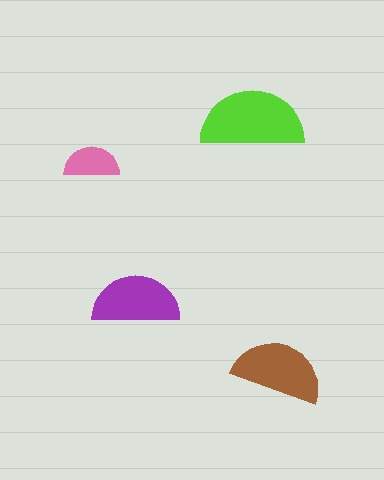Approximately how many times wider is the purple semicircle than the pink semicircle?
About 1.5 times wider.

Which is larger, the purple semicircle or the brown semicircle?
The brown one.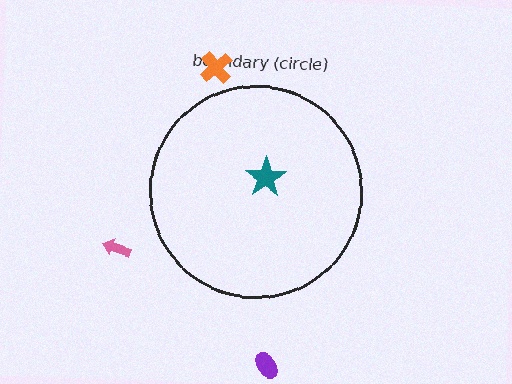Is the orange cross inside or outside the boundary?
Outside.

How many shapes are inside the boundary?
1 inside, 3 outside.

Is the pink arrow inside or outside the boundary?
Outside.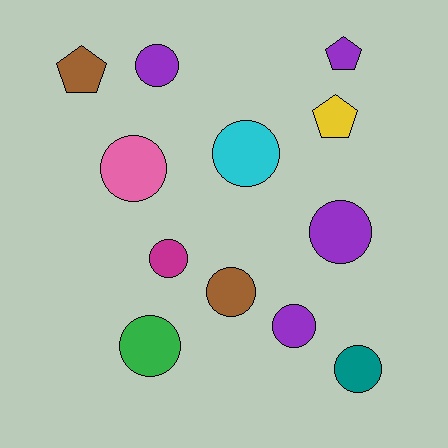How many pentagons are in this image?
There are 3 pentagons.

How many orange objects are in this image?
There are no orange objects.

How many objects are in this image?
There are 12 objects.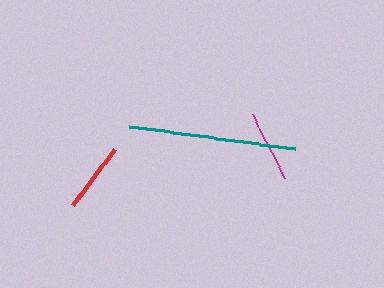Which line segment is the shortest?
The red line is the shortest at approximately 70 pixels.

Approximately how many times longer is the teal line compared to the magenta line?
The teal line is approximately 2.4 times the length of the magenta line.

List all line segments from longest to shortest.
From longest to shortest: teal, magenta, red.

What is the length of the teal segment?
The teal segment is approximately 167 pixels long.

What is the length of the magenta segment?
The magenta segment is approximately 71 pixels long.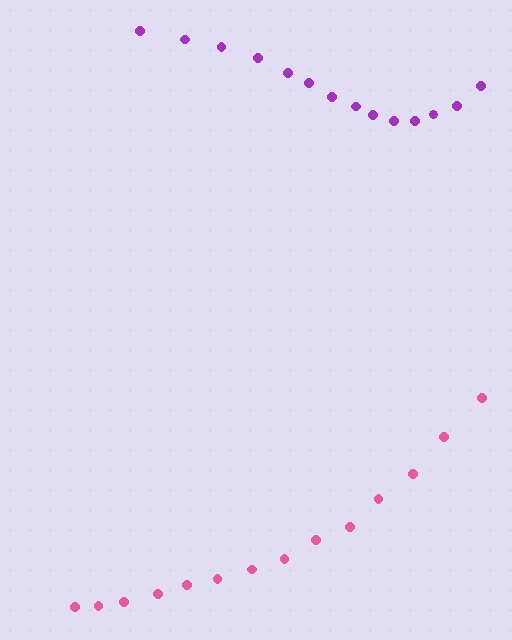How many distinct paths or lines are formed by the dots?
There are 2 distinct paths.